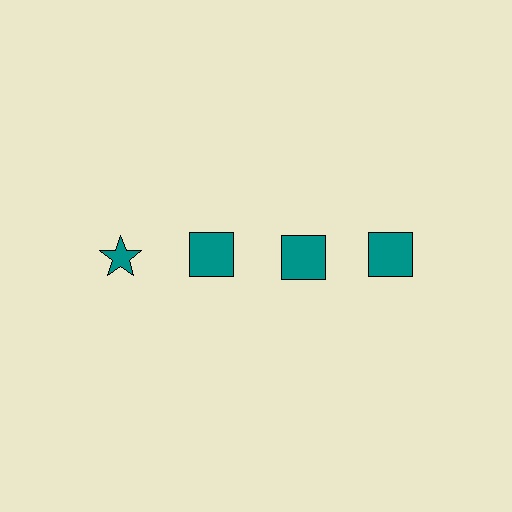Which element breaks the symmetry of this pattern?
The teal star in the top row, leftmost column breaks the symmetry. All other shapes are teal squares.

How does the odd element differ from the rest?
It has a different shape: star instead of square.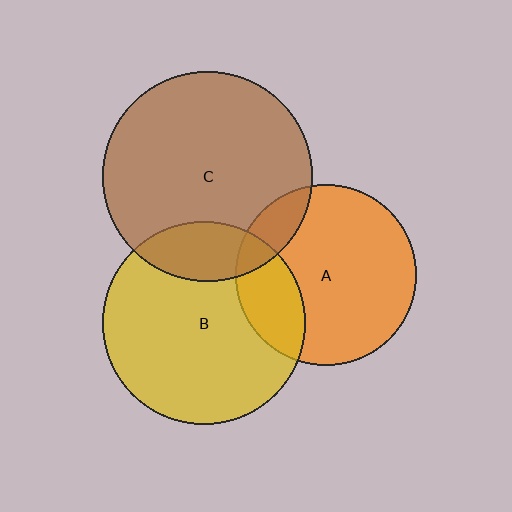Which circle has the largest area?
Circle C (brown).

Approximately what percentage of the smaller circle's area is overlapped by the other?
Approximately 20%.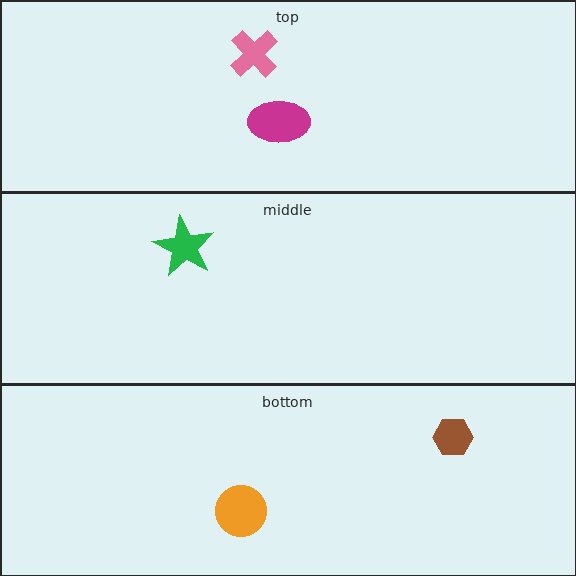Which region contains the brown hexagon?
The bottom region.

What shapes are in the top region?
The magenta ellipse, the pink cross.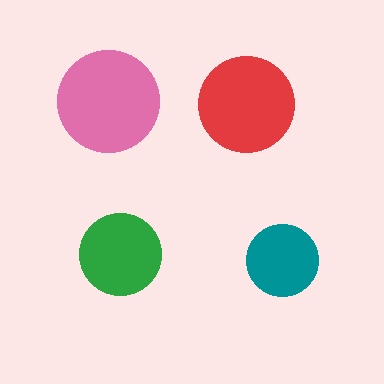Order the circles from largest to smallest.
the pink one, the red one, the green one, the teal one.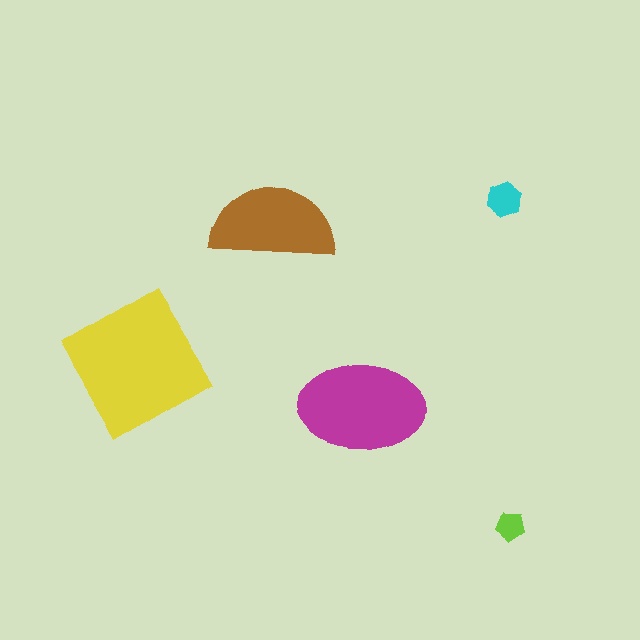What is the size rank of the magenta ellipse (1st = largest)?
2nd.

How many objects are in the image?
There are 5 objects in the image.